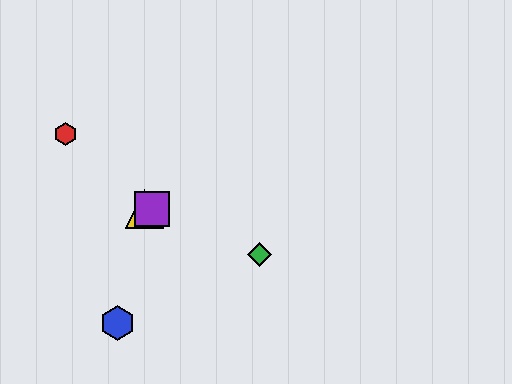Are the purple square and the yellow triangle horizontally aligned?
Yes, both are at y≈209.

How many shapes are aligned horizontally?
2 shapes (the yellow triangle, the purple square) are aligned horizontally.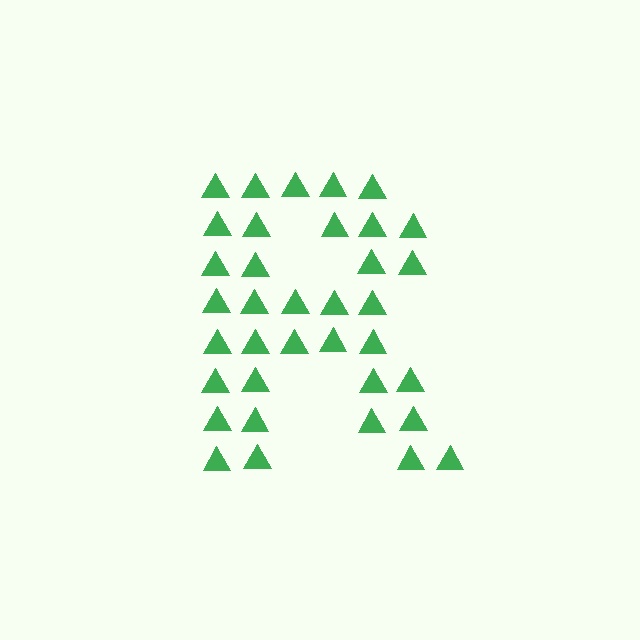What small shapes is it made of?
It is made of small triangles.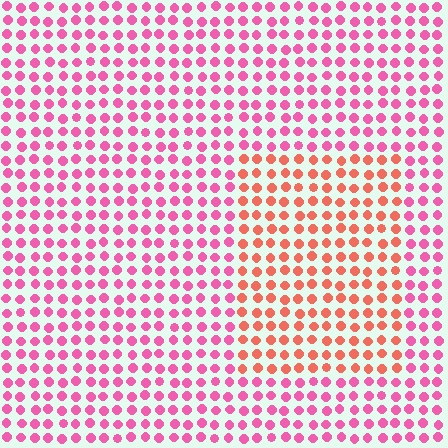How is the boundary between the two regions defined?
The boundary is defined purely by a slight shift in hue (about 39 degrees). Spacing, size, and orientation are identical on both sides.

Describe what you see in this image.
The image is filled with small pink elements in a uniform arrangement. A rectangle-shaped region is visible where the elements are tinted to a slightly different hue, forming a subtle color boundary.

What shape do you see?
I see a rectangle.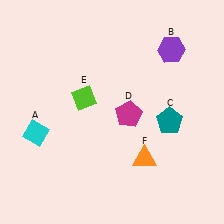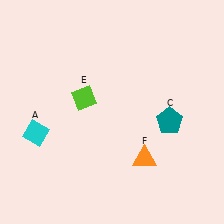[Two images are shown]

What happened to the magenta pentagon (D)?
The magenta pentagon (D) was removed in Image 2. It was in the bottom-right area of Image 1.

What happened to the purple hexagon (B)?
The purple hexagon (B) was removed in Image 2. It was in the top-right area of Image 1.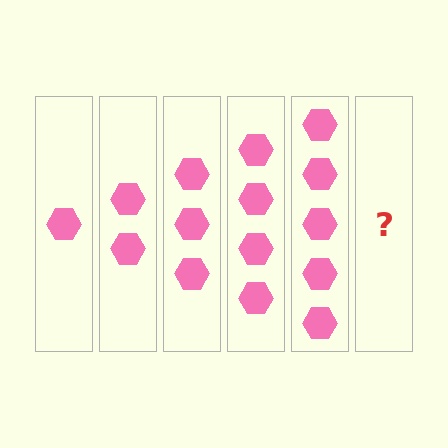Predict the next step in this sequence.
The next step is 6 hexagons.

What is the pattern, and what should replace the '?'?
The pattern is that each step adds one more hexagon. The '?' should be 6 hexagons.